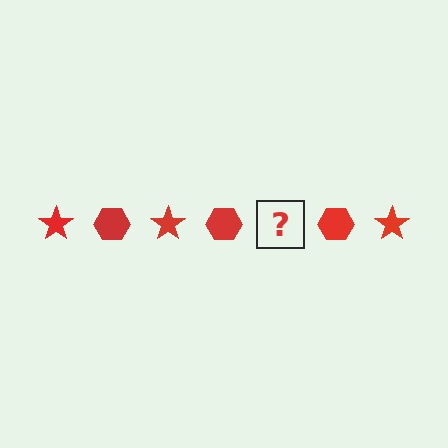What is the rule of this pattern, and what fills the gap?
The rule is that the pattern cycles through star, hexagon shapes in red. The gap should be filled with a red star.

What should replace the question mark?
The question mark should be replaced with a red star.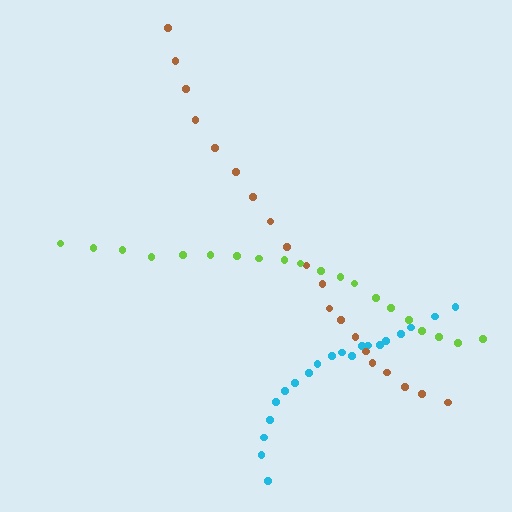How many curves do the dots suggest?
There are 3 distinct paths.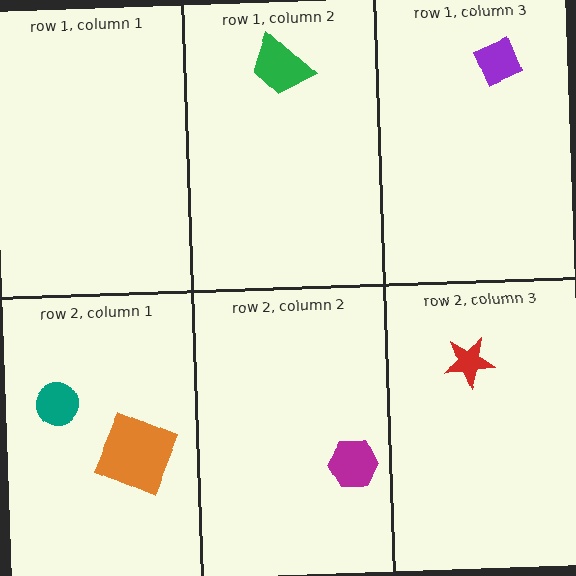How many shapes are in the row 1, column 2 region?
1.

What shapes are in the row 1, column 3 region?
The purple diamond.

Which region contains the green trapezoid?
The row 1, column 2 region.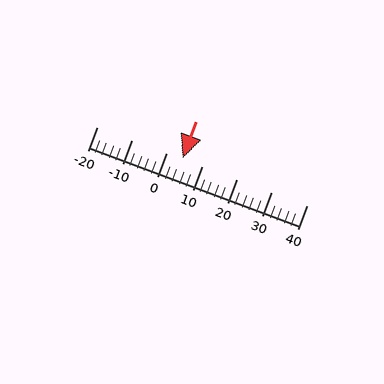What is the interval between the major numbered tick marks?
The major tick marks are spaced 10 units apart.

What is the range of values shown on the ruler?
The ruler shows values from -20 to 40.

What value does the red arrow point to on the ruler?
The red arrow points to approximately 4.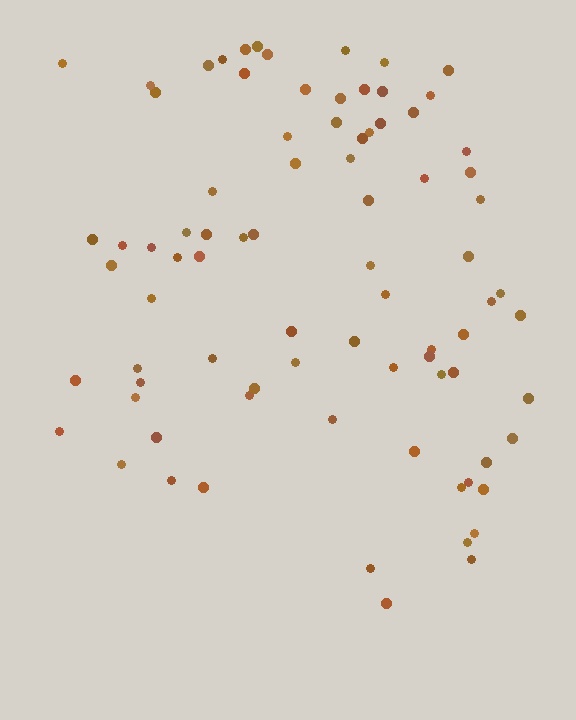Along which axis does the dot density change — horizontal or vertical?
Vertical.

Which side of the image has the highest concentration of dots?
The top.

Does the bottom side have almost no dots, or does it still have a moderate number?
Still a moderate number, just noticeably fewer than the top.